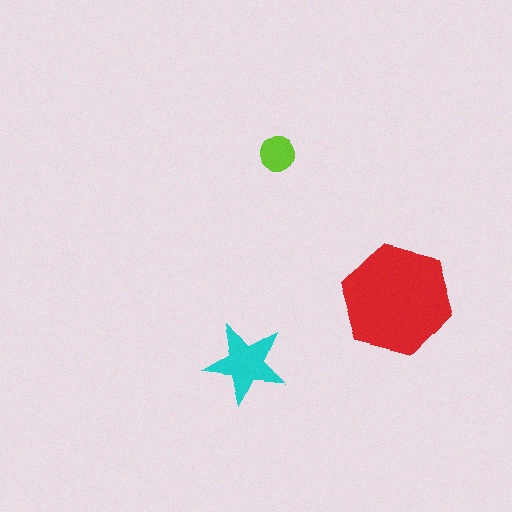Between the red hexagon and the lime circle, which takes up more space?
The red hexagon.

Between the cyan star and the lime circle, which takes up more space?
The cyan star.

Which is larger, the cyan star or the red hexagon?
The red hexagon.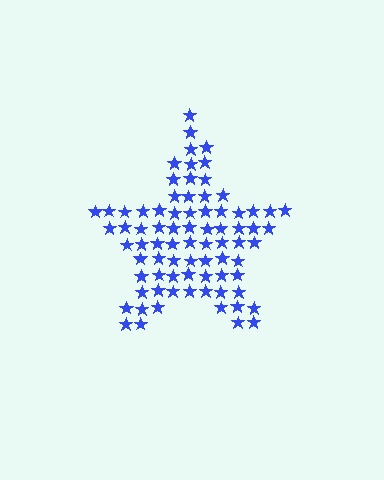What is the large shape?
The large shape is a star.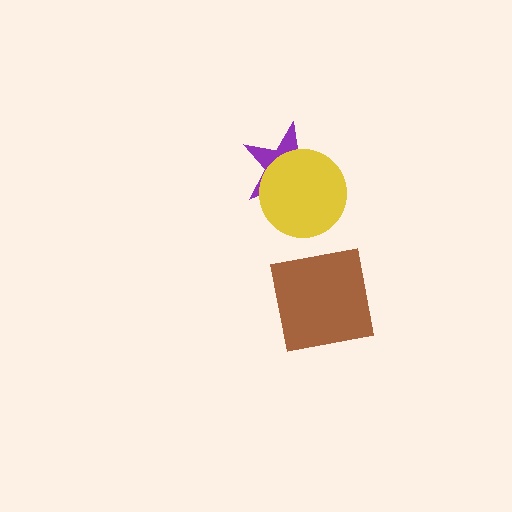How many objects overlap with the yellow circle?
1 object overlaps with the yellow circle.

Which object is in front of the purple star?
The yellow circle is in front of the purple star.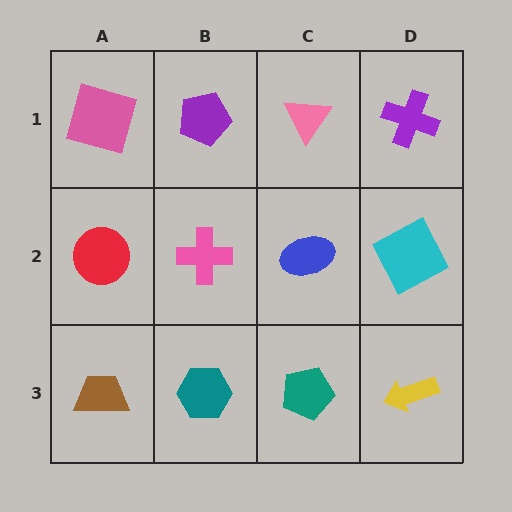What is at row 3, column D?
A yellow arrow.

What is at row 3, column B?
A teal hexagon.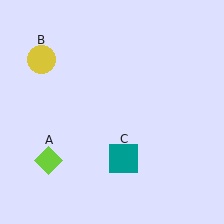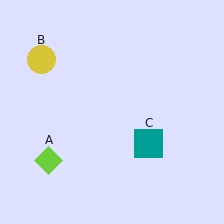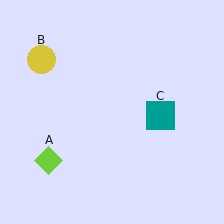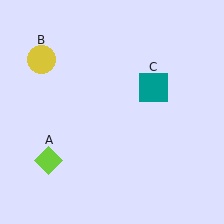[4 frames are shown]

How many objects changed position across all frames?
1 object changed position: teal square (object C).